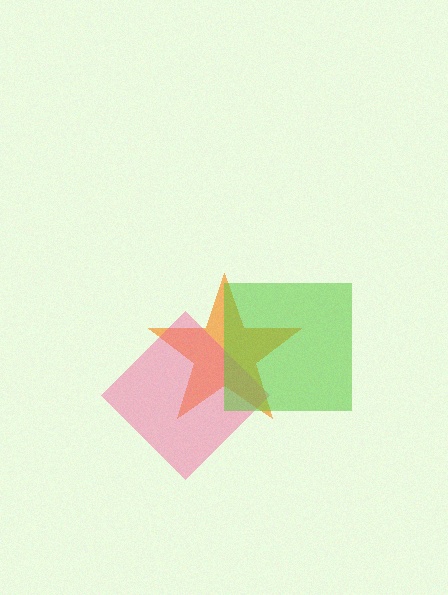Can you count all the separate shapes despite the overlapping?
Yes, there are 3 separate shapes.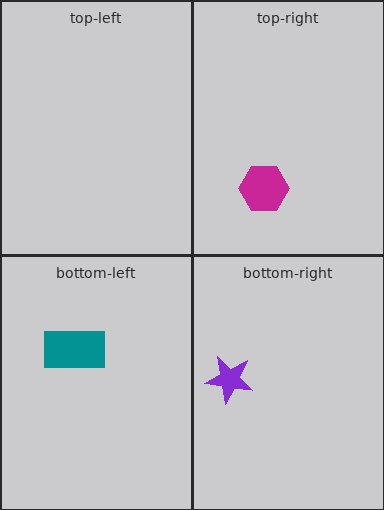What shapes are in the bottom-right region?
The purple star.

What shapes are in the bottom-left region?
The teal rectangle.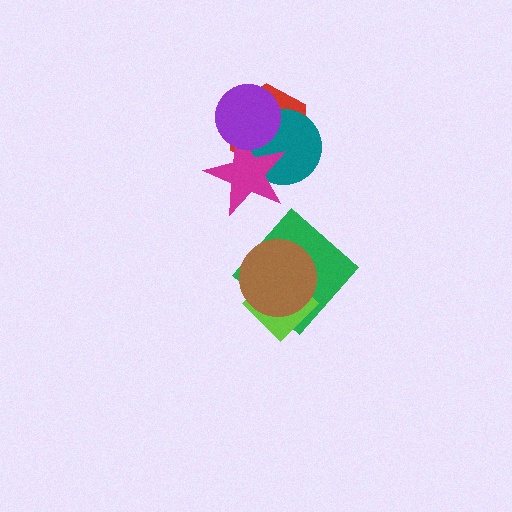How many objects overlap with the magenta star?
3 objects overlap with the magenta star.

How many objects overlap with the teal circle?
3 objects overlap with the teal circle.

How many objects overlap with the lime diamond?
2 objects overlap with the lime diamond.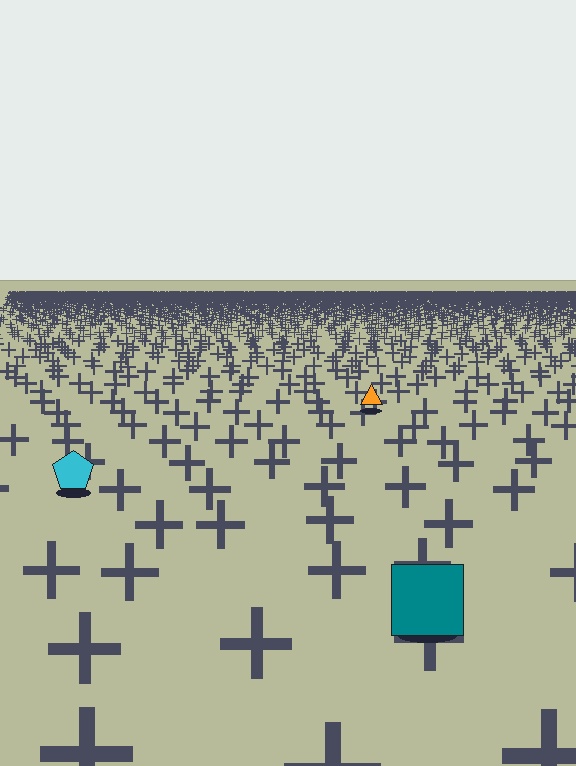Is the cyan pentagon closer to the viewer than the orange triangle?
Yes. The cyan pentagon is closer — you can tell from the texture gradient: the ground texture is coarser near it.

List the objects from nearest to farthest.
From nearest to farthest: the teal square, the cyan pentagon, the orange triangle.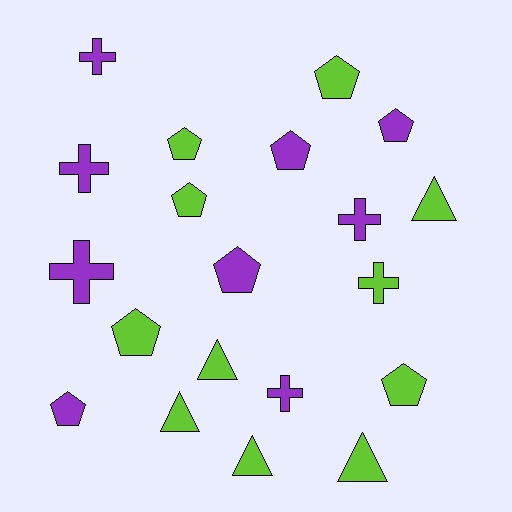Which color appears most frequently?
Lime, with 11 objects.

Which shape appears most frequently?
Pentagon, with 9 objects.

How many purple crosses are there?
There are 5 purple crosses.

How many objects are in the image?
There are 20 objects.